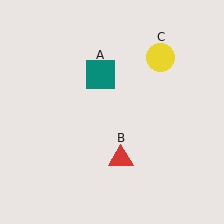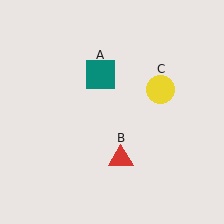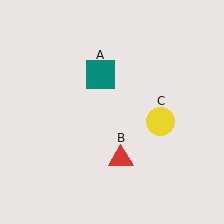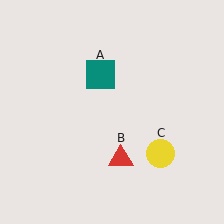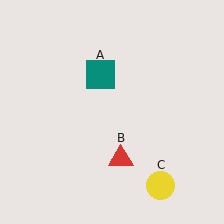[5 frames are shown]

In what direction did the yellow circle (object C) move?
The yellow circle (object C) moved down.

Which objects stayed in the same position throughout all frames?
Teal square (object A) and red triangle (object B) remained stationary.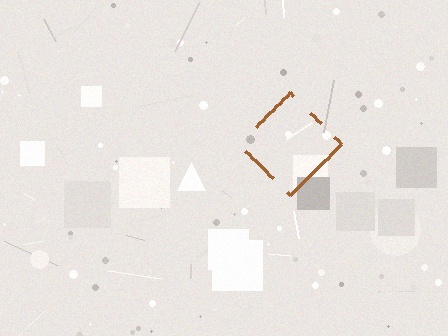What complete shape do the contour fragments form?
The contour fragments form a diamond.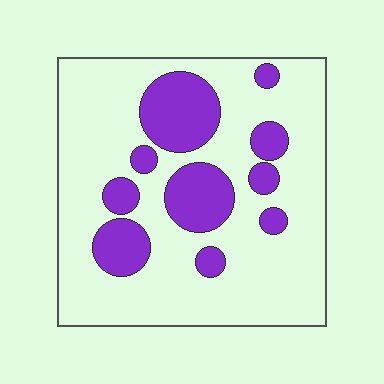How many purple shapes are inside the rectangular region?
10.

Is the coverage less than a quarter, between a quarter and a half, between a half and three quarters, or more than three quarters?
Less than a quarter.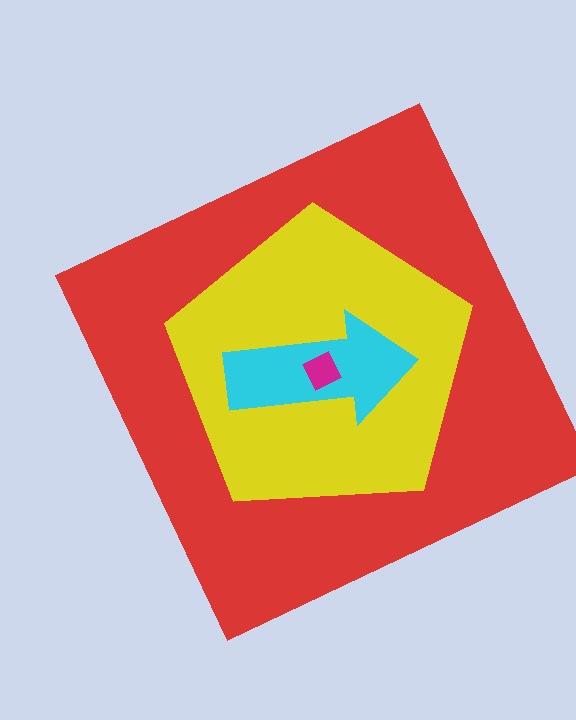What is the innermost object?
The magenta diamond.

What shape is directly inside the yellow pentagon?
The cyan arrow.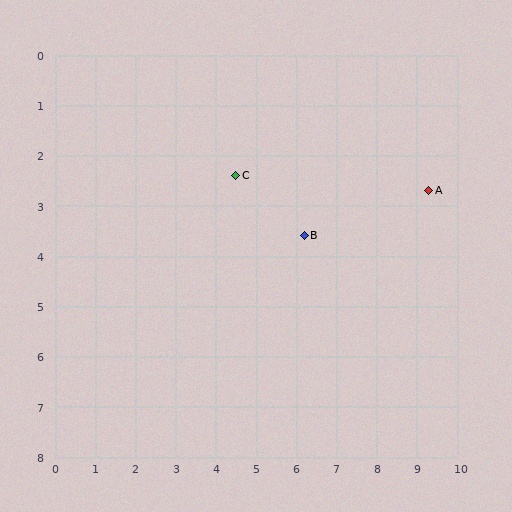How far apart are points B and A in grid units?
Points B and A are about 3.2 grid units apart.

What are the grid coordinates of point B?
Point B is at approximately (6.2, 3.6).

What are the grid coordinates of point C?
Point C is at approximately (4.5, 2.4).